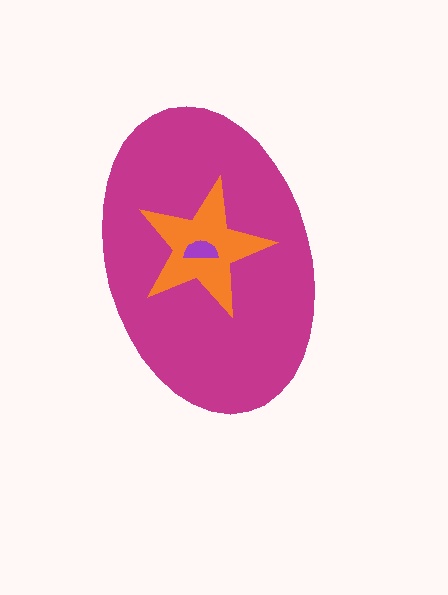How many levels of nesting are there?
3.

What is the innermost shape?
The purple semicircle.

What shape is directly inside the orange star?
The purple semicircle.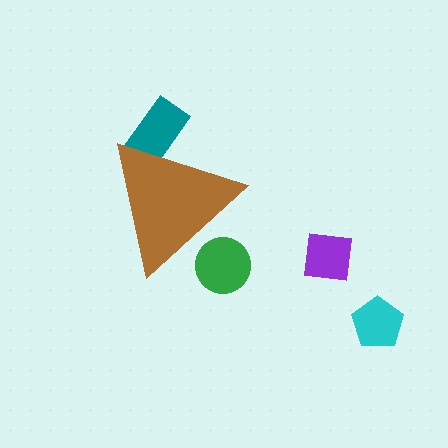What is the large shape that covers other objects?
A brown triangle.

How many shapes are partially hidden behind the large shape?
2 shapes are partially hidden.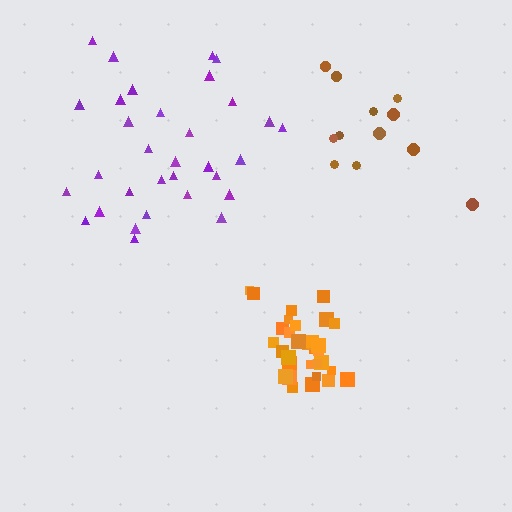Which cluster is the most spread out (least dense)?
Brown.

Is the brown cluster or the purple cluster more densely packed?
Purple.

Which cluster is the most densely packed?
Orange.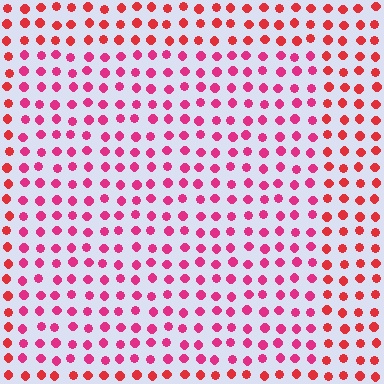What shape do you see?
I see a rectangle.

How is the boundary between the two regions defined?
The boundary is defined purely by a slight shift in hue (about 26 degrees). Spacing, size, and orientation are identical on both sides.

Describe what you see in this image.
The image is filled with small red elements in a uniform arrangement. A rectangle-shaped region is visible where the elements are tinted to a slightly different hue, forming a subtle color boundary.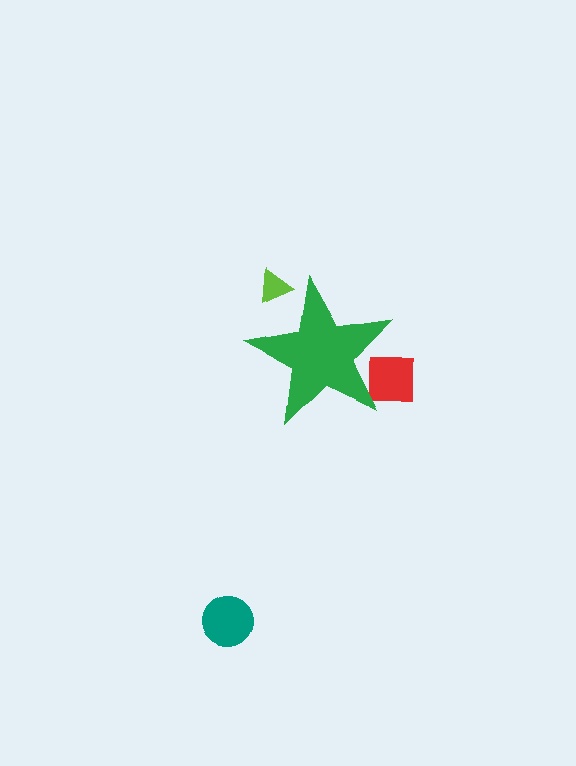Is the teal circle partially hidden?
No, the teal circle is fully visible.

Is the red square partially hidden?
Yes, the red square is partially hidden behind the green star.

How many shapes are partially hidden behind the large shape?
2 shapes are partially hidden.